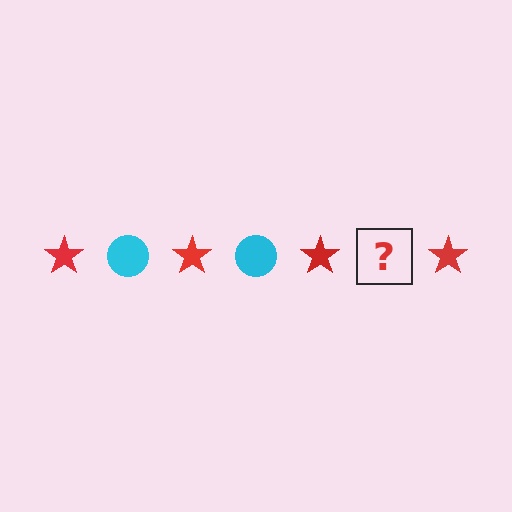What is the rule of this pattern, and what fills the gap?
The rule is that the pattern alternates between red star and cyan circle. The gap should be filled with a cyan circle.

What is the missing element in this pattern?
The missing element is a cyan circle.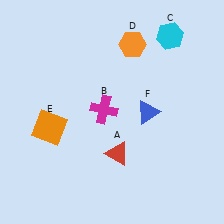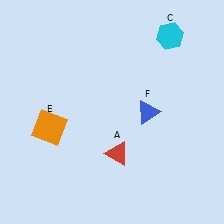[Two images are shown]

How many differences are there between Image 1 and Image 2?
There are 2 differences between the two images.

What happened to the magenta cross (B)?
The magenta cross (B) was removed in Image 2. It was in the top-left area of Image 1.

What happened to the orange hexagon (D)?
The orange hexagon (D) was removed in Image 2. It was in the top-right area of Image 1.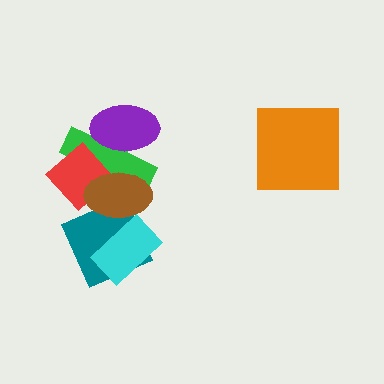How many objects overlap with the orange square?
0 objects overlap with the orange square.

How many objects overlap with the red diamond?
2 objects overlap with the red diamond.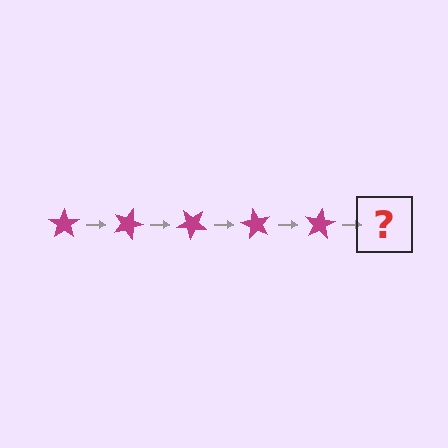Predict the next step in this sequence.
The next step is a magenta star rotated 100 degrees.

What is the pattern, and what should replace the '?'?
The pattern is that the star rotates 20 degrees each step. The '?' should be a magenta star rotated 100 degrees.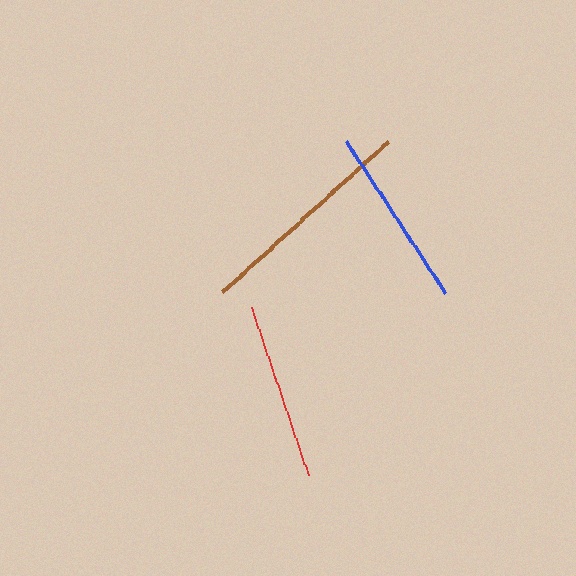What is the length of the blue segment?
The blue segment is approximately 182 pixels long.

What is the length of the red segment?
The red segment is approximately 178 pixels long.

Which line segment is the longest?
The brown line is the longest at approximately 224 pixels.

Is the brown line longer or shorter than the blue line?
The brown line is longer than the blue line.